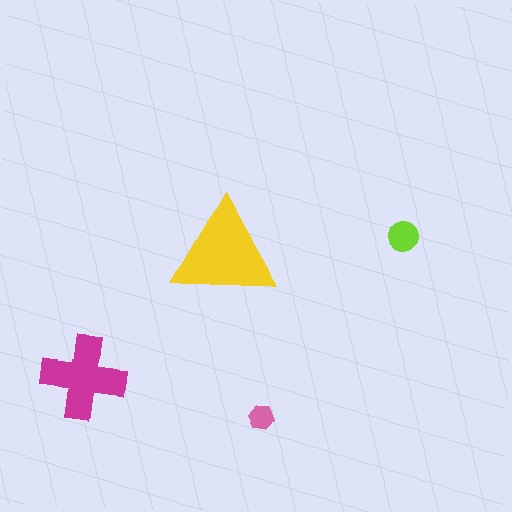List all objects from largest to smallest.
The yellow triangle, the magenta cross, the lime circle, the pink hexagon.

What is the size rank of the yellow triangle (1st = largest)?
1st.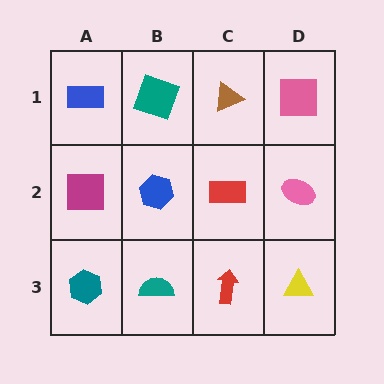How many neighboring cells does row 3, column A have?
2.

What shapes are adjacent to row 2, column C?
A brown triangle (row 1, column C), a red arrow (row 3, column C), a blue hexagon (row 2, column B), a pink ellipse (row 2, column D).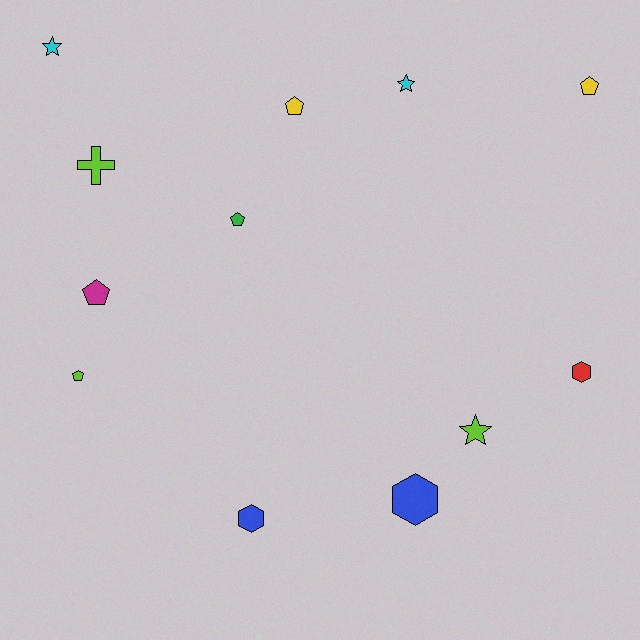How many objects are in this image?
There are 12 objects.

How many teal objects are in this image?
There are no teal objects.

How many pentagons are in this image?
There are 5 pentagons.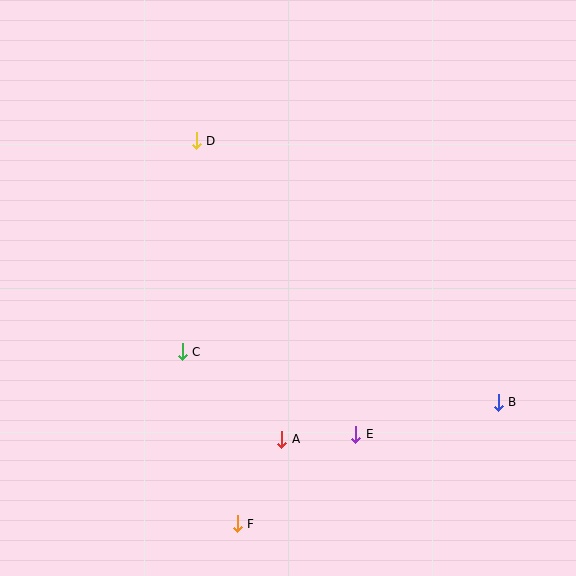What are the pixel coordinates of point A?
Point A is at (282, 439).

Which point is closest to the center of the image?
Point C at (182, 352) is closest to the center.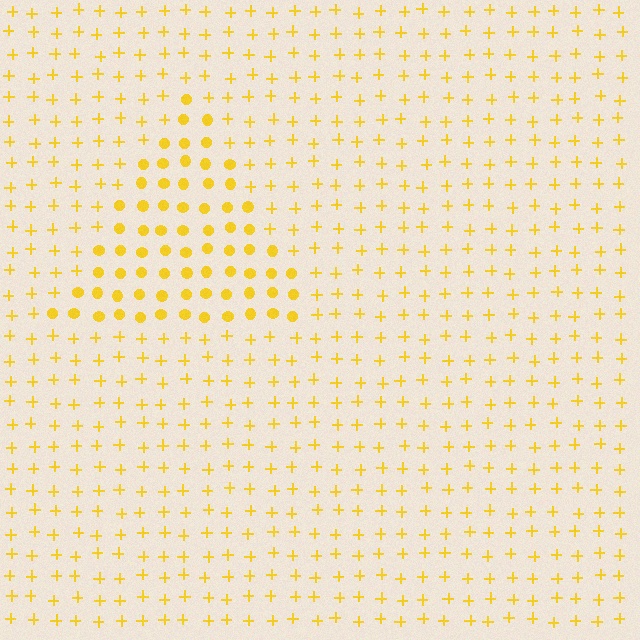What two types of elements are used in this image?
The image uses circles inside the triangle region and plus signs outside it.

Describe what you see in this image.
The image is filled with small yellow elements arranged in a uniform grid. A triangle-shaped region contains circles, while the surrounding area contains plus signs. The boundary is defined purely by the change in element shape.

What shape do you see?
I see a triangle.